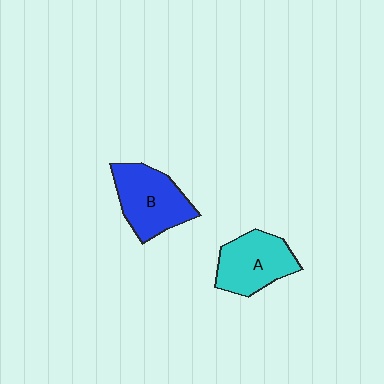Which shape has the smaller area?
Shape A (cyan).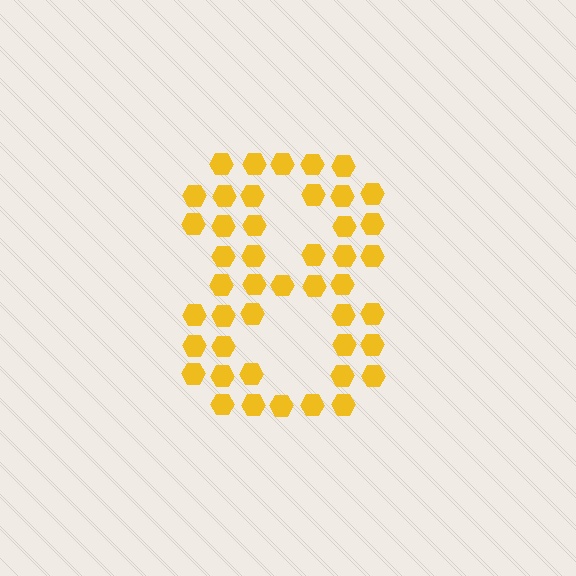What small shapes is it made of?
It is made of small hexagons.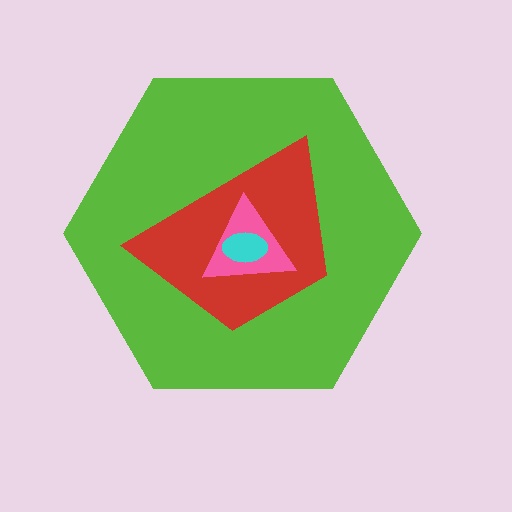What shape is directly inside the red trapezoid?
The pink triangle.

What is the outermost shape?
The lime hexagon.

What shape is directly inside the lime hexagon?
The red trapezoid.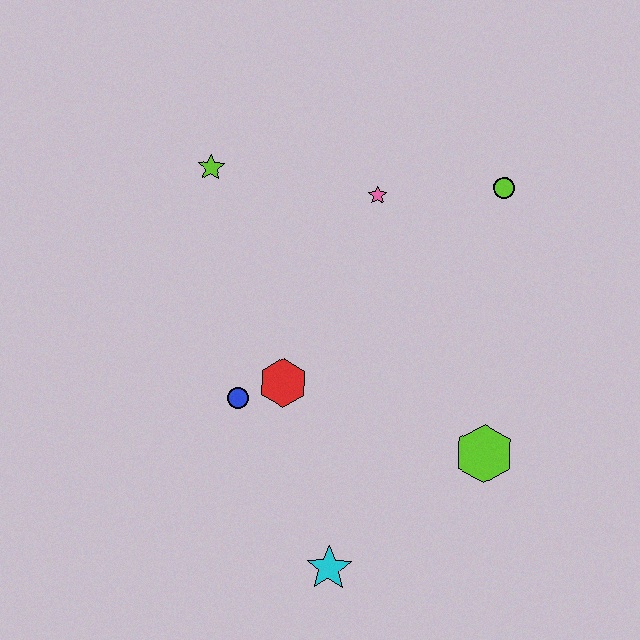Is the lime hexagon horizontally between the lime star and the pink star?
No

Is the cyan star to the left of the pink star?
Yes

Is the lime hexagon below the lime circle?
Yes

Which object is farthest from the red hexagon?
The lime circle is farthest from the red hexagon.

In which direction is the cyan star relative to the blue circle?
The cyan star is below the blue circle.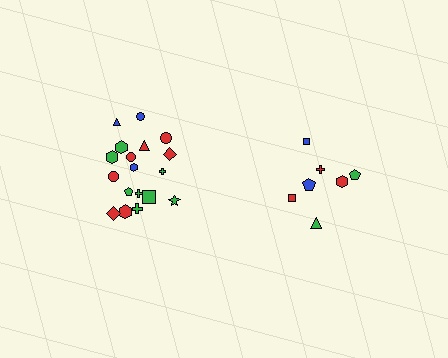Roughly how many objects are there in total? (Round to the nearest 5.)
Roughly 25 objects in total.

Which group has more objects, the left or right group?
The left group.